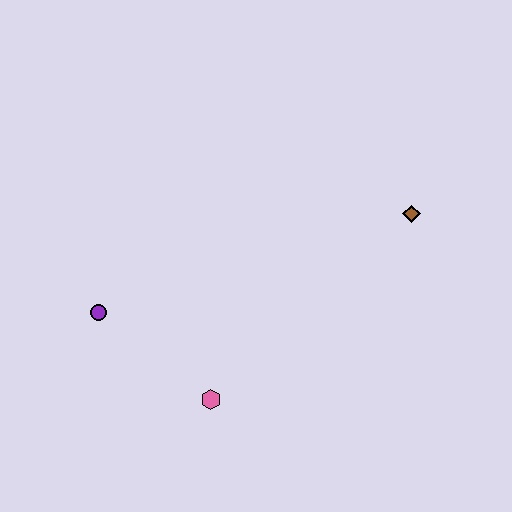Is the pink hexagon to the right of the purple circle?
Yes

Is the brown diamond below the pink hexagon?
No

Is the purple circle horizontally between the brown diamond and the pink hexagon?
No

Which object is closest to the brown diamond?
The pink hexagon is closest to the brown diamond.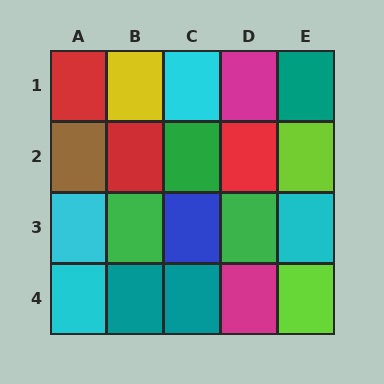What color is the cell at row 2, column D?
Red.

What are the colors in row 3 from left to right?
Cyan, green, blue, green, cyan.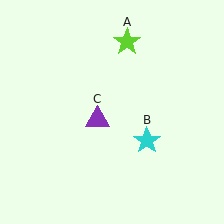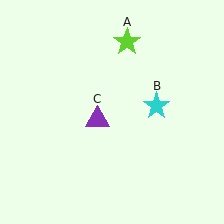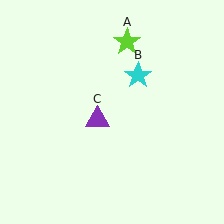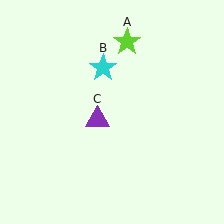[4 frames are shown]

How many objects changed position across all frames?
1 object changed position: cyan star (object B).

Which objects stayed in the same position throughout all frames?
Lime star (object A) and purple triangle (object C) remained stationary.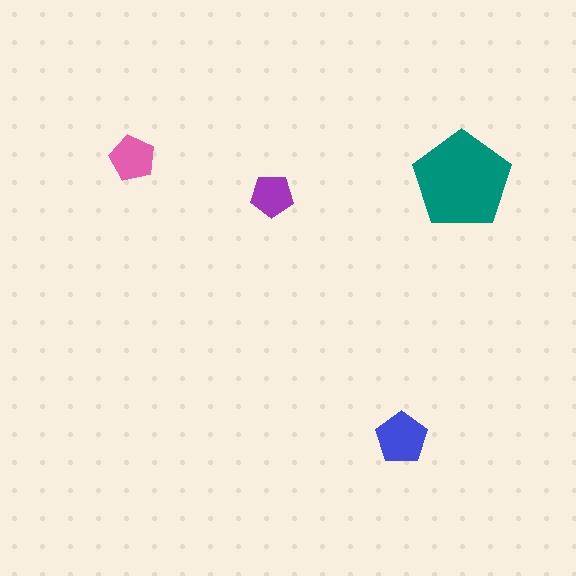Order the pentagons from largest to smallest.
the teal one, the blue one, the pink one, the purple one.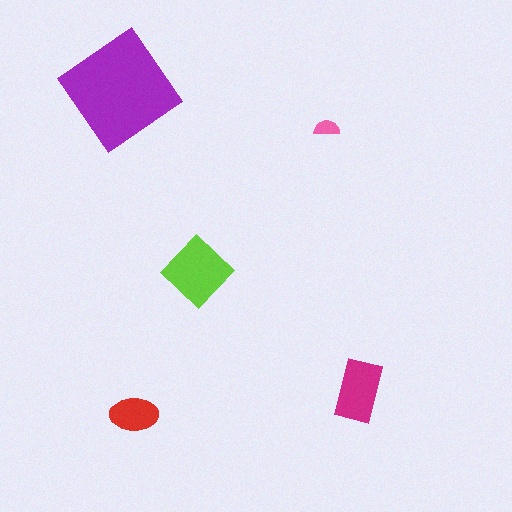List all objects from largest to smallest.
The purple diamond, the lime diamond, the magenta rectangle, the red ellipse, the pink semicircle.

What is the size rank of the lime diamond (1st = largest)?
2nd.